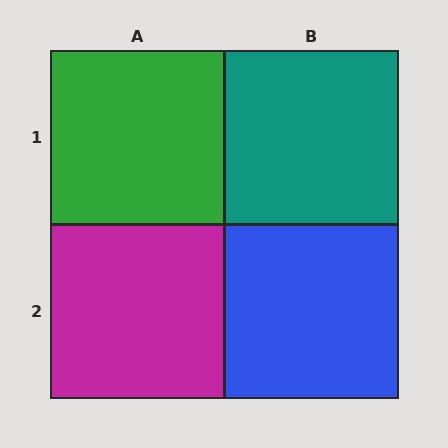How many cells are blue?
1 cell is blue.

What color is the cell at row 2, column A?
Magenta.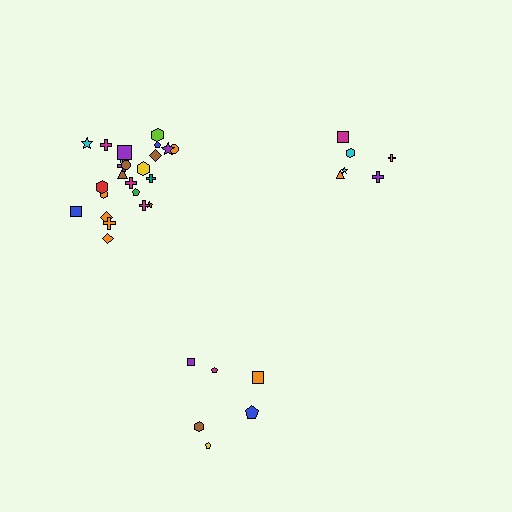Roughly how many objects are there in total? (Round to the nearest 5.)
Roughly 35 objects in total.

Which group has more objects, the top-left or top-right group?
The top-left group.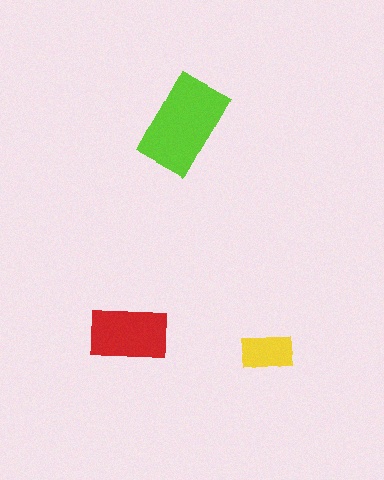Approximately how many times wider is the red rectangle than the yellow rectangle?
About 1.5 times wider.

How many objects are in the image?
There are 3 objects in the image.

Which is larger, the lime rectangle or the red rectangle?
The lime one.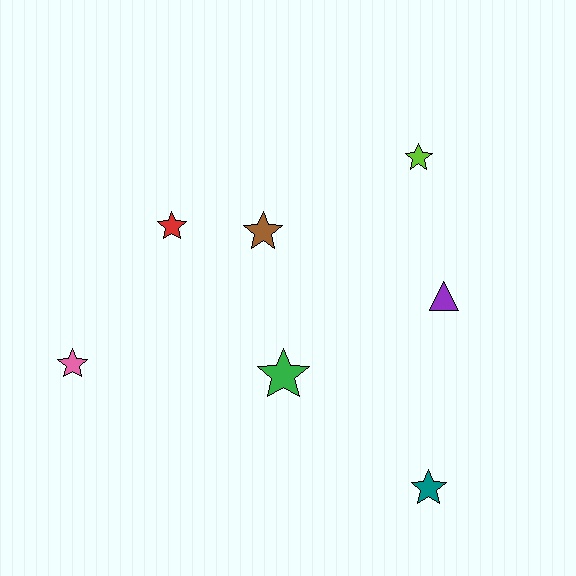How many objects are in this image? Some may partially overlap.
There are 7 objects.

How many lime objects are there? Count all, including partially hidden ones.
There is 1 lime object.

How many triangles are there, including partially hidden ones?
There is 1 triangle.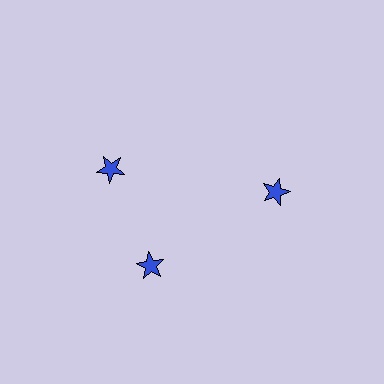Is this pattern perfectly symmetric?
No. The 3 blue stars are arranged in a ring, but one element near the 11 o'clock position is rotated out of alignment along the ring, breaking the 3-fold rotational symmetry.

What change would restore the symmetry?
The symmetry would be restored by rotating it back into even spacing with its neighbors so that all 3 stars sit at equal angles and equal distance from the center.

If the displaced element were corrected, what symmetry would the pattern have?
It would have 3-fold rotational symmetry — the pattern would map onto itself every 120 degrees.